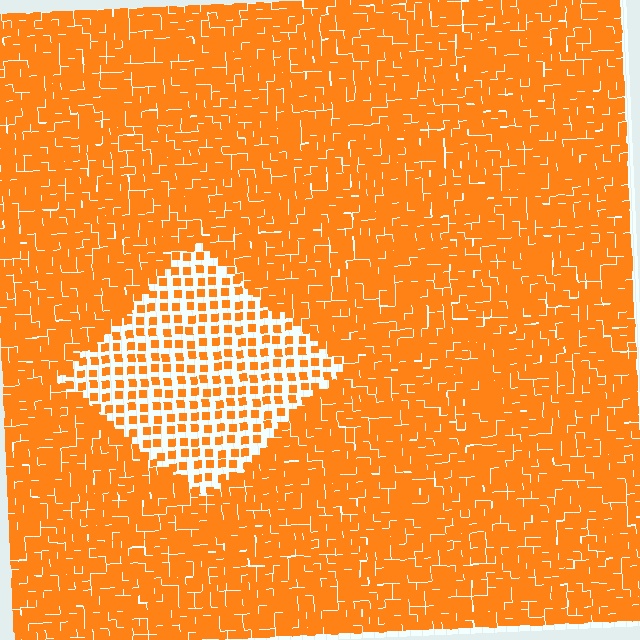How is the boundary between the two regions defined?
The boundary is defined by a change in element density (approximately 2.4x ratio). All elements are the same color, size, and shape.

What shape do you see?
I see a diamond.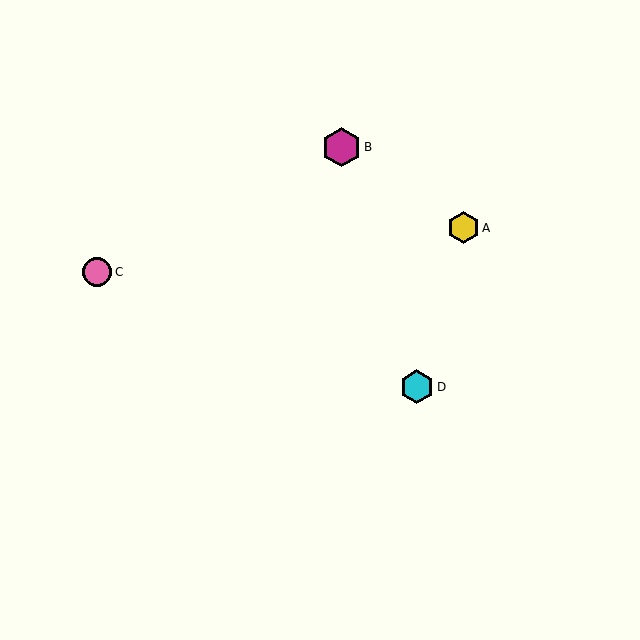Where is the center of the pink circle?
The center of the pink circle is at (97, 272).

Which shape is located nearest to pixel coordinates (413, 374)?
The cyan hexagon (labeled D) at (417, 387) is nearest to that location.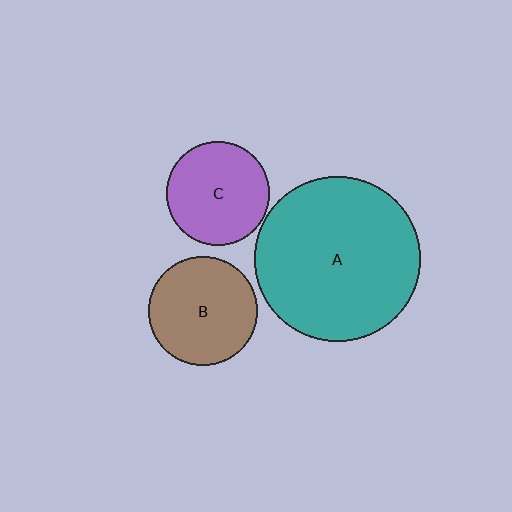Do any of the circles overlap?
No, none of the circles overlap.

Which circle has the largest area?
Circle A (teal).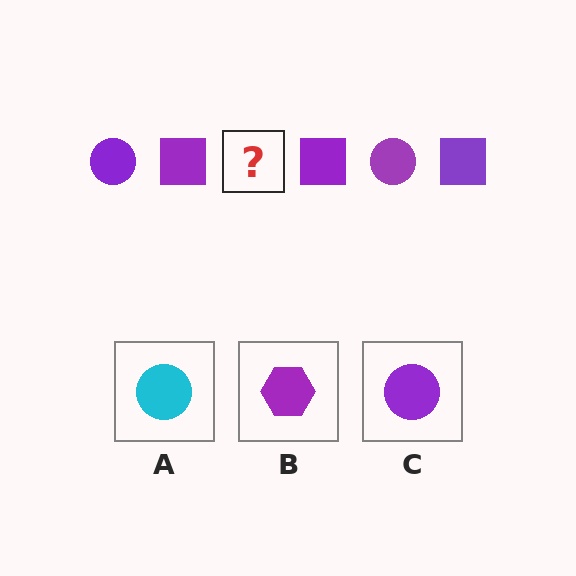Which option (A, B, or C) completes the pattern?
C.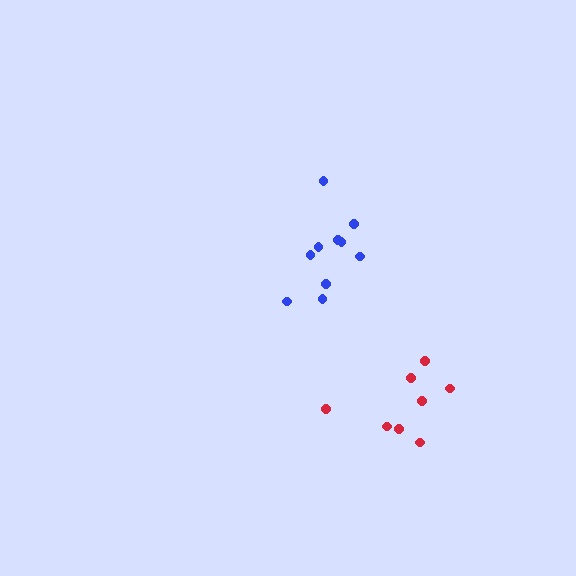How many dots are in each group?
Group 1: 10 dots, Group 2: 8 dots (18 total).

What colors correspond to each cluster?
The clusters are colored: blue, red.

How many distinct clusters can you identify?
There are 2 distinct clusters.